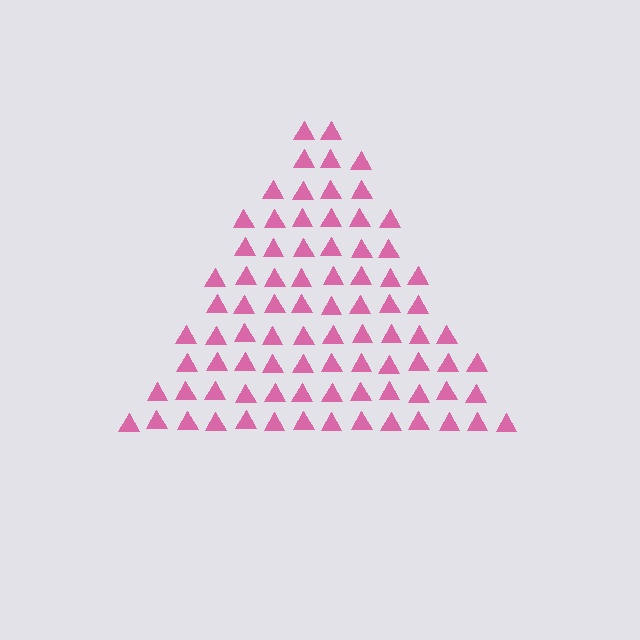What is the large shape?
The large shape is a triangle.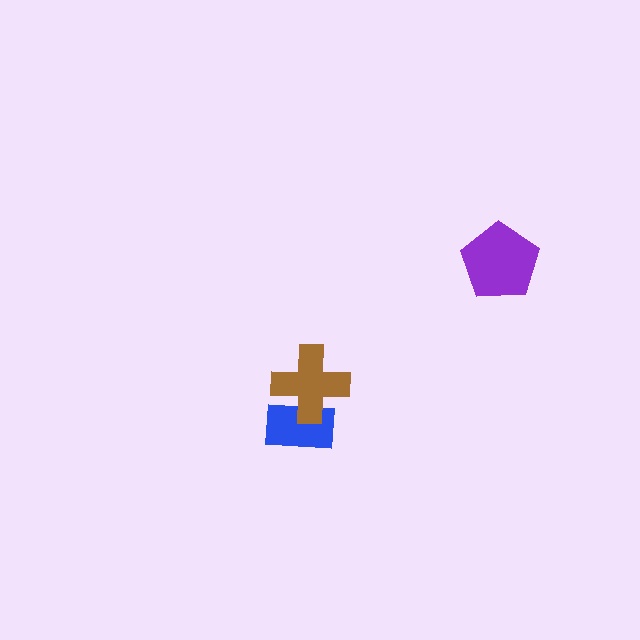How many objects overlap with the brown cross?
1 object overlaps with the brown cross.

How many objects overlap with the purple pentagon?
0 objects overlap with the purple pentagon.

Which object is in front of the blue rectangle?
The brown cross is in front of the blue rectangle.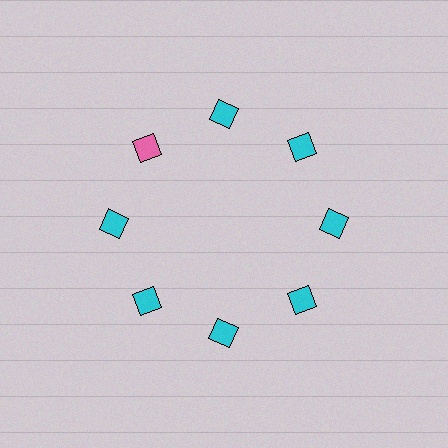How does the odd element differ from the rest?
It has a different color: pink instead of cyan.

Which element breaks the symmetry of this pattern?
The pink diamond at roughly the 10 o'clock position breaks the symmetry. All other shapes are cyan diamonds.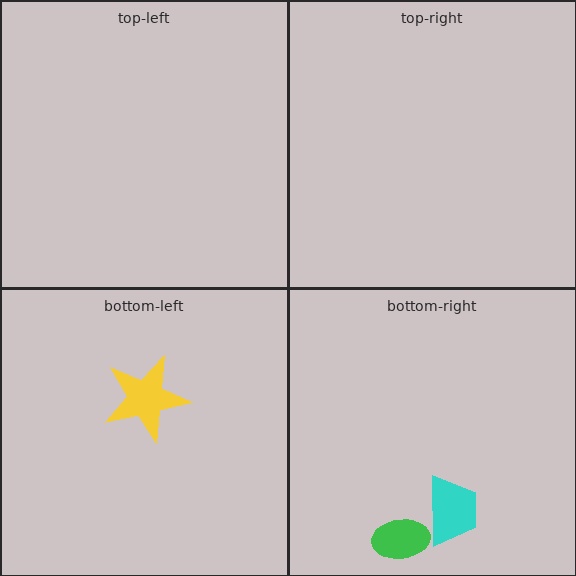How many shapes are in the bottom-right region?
2.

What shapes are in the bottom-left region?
The yellow star.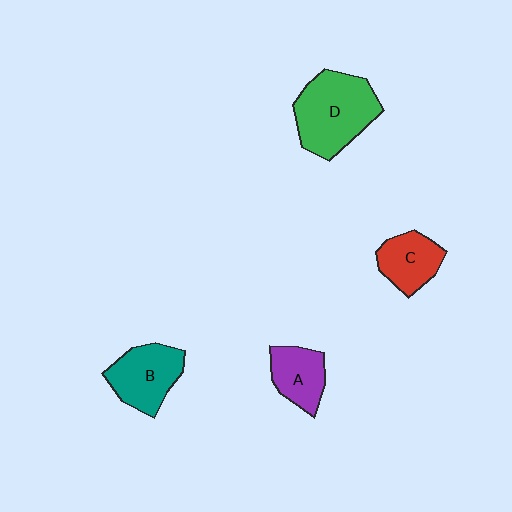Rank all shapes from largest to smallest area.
From largest to smallest: D (green), B (teal), C (red), A (purple).